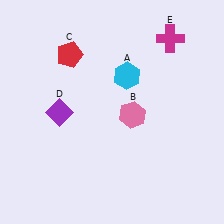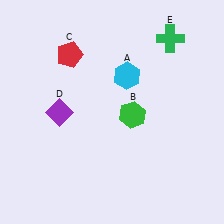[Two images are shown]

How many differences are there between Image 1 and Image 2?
There are 2 differences between the two images.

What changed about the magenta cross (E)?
In Image 1, E is magenta. In Image 2, it changed to green.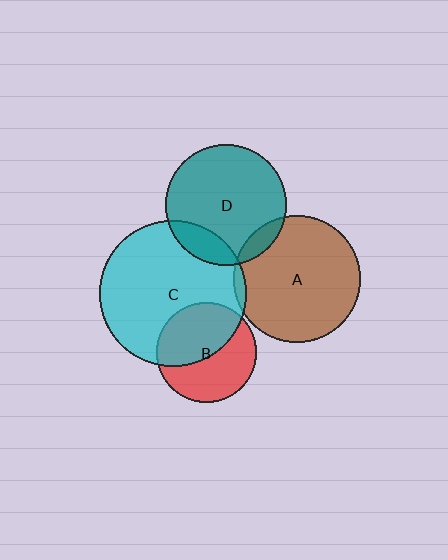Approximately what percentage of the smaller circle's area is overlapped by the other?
Approximately 5%.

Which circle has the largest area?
Circle C (cyan).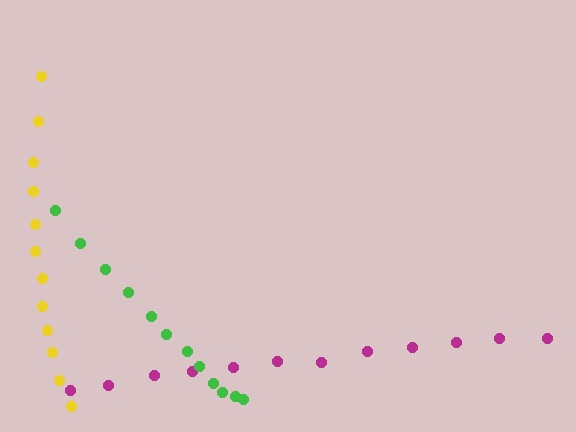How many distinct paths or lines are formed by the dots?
There are 3 distinct paths.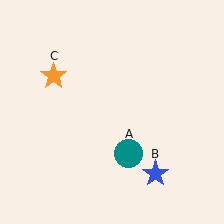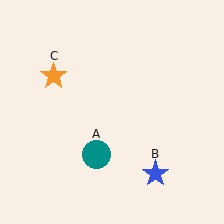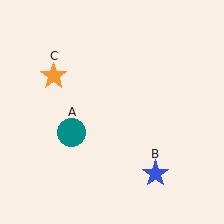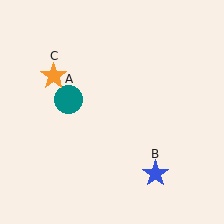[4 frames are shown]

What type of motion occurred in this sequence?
The teal circle (object A) rotated clockwise around the center of the scene.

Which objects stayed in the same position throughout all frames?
Blue star (object B) and orange star (object C) remained stationary.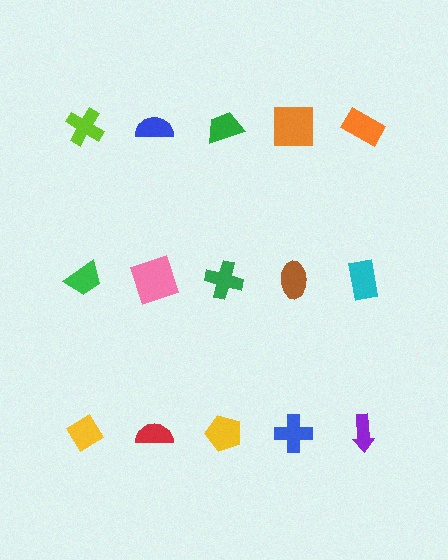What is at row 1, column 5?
An orange rectangle.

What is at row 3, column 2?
A red semicircle.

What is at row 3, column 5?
A purple arrow.